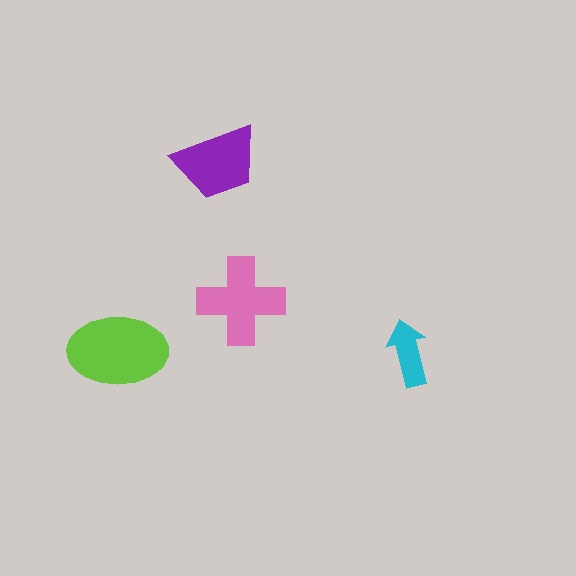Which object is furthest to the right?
The cyan arrow is rightmost.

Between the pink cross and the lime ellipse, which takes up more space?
The lime ellipse.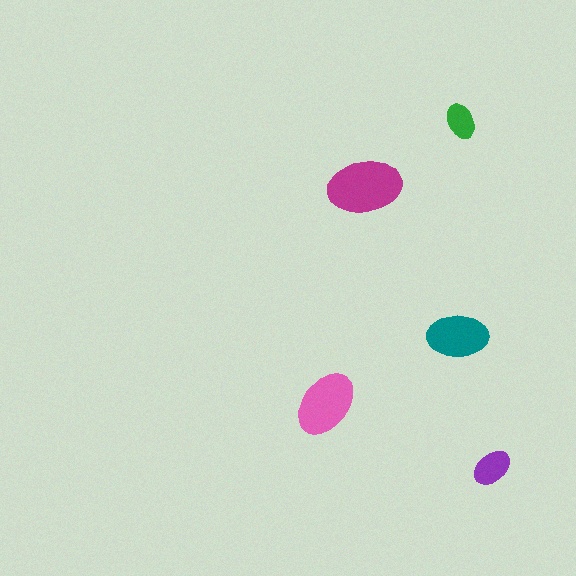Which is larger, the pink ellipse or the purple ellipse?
The pink one.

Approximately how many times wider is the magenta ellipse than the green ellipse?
About 2 times wider.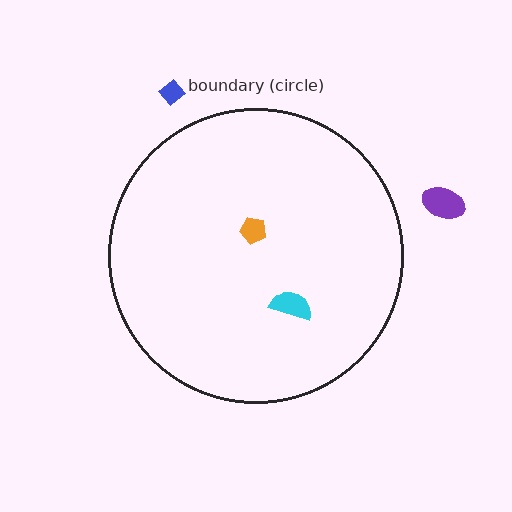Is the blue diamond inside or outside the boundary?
Outside.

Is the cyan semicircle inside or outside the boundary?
Inside.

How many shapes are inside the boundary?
2 inside, 2 outside.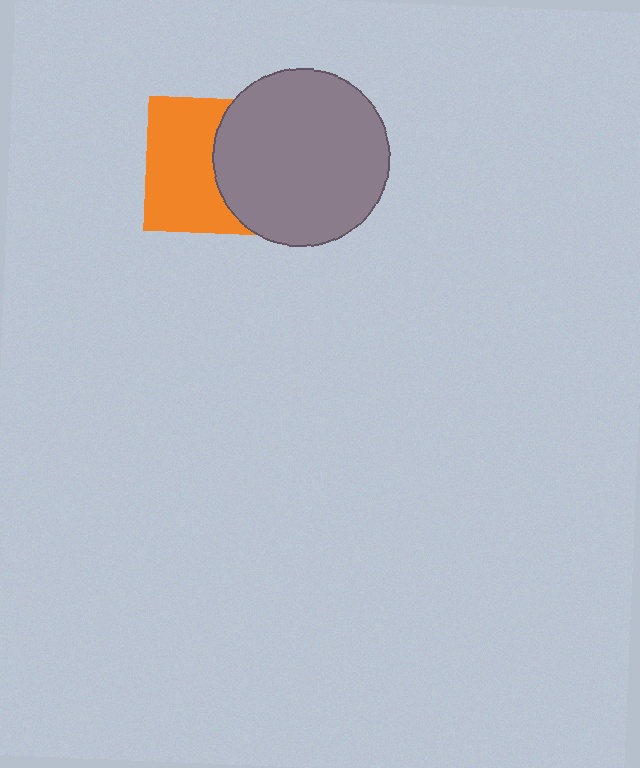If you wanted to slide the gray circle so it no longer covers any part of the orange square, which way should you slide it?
Slide it right — that is the most direct way to separate the two shapes.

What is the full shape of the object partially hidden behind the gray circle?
The partially hidden object is an orange square.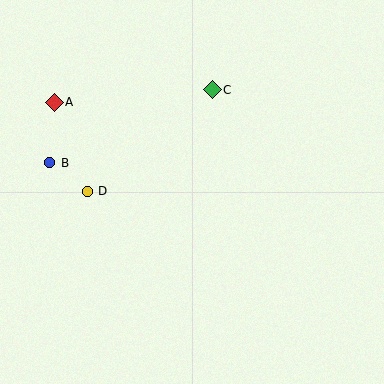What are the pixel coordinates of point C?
Point C is at (212, 90).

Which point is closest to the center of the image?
Point C at (212, 90) is closest to the center.